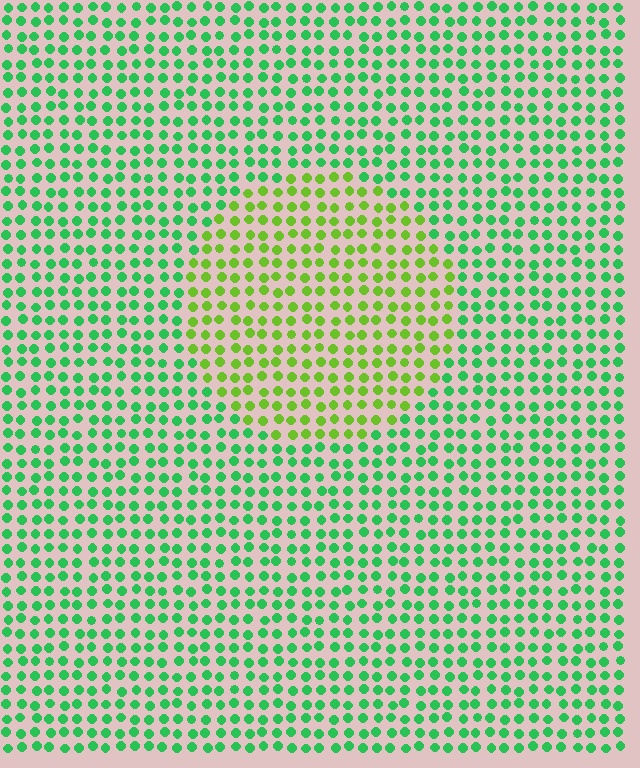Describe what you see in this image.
The image is filled with small green elements in a uniform arrangement. A circle-shaped region is visible where the elements are tinted to a slightly different hue, forming a subtle color boundary.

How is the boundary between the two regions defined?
The boundary is defined purely by a slight shift in hue (about 43 degrees). Spacing, size, and orientation are identical on both sides.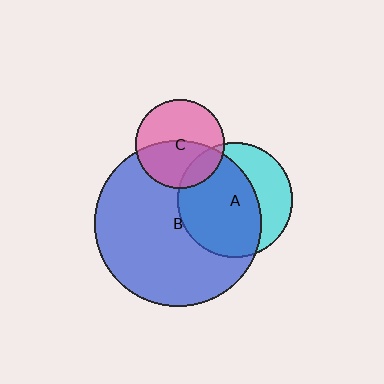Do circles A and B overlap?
Yes.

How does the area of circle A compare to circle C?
Approximately 1.7 times.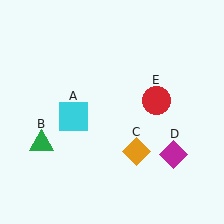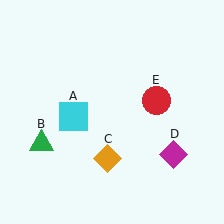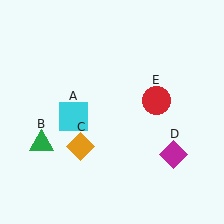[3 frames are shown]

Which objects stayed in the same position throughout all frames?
Cyan square (object A) and green triangle (object B) and magenta diamond (object D) and red circle (object E) remained stationary.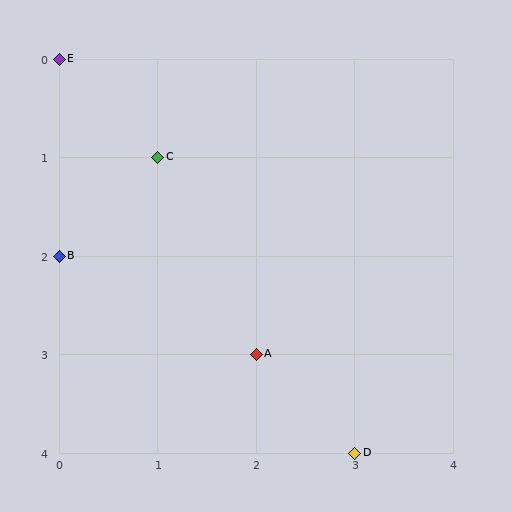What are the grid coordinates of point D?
Point D is at grid coordinates (3, 4).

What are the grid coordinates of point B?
Point B is at grid coordinates (0, 2).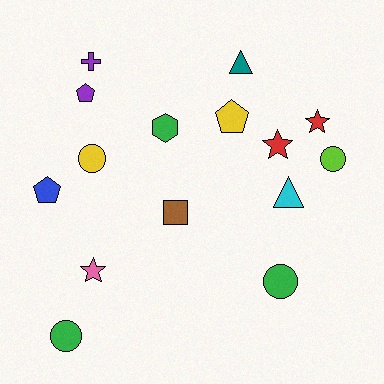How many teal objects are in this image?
There is 1 teal object.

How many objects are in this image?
There are 15 objects.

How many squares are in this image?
There is 1 square.